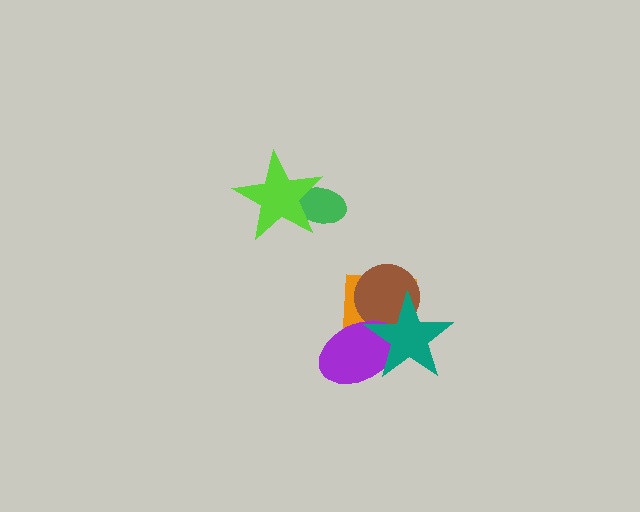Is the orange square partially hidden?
Yes, it is partially covered by another shape.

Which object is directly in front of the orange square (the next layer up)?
The brown circle is directly in front of the orange square.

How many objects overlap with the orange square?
3 objects overlap with the orange square.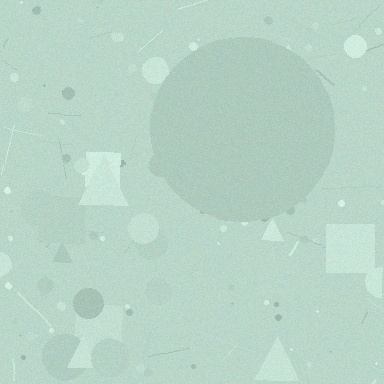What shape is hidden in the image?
A circle is hidden in the image.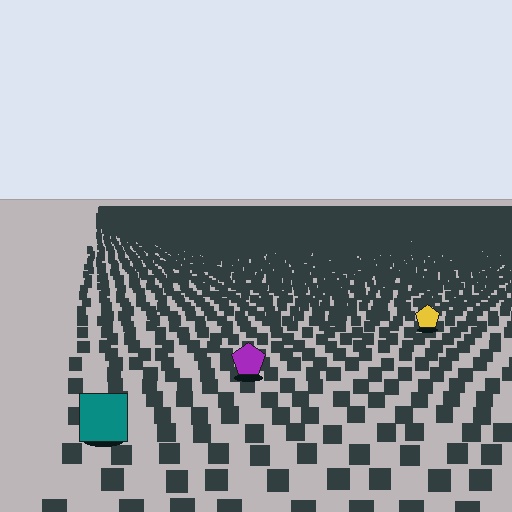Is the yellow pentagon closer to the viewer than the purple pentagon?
No. The purple pentagon is closer — you can tell from the texture gradient: the ground texture is coarser near it.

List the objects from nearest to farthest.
From nearest to farthest: the teal square, the purple pentagon, the yellow pentagon.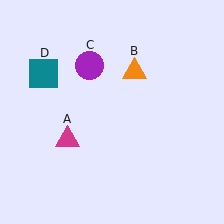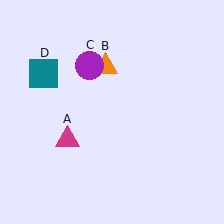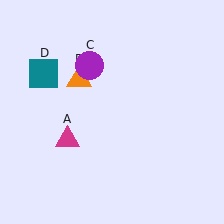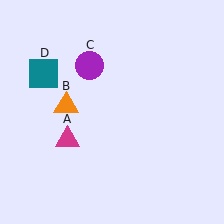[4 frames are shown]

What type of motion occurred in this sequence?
The orange triangle (object B) rotated counterclockwise around the center of the scene.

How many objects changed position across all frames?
1 object changed position: orange triangle (object B).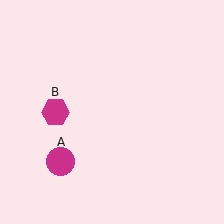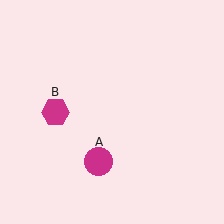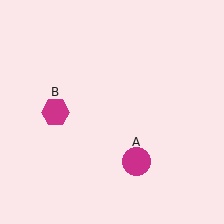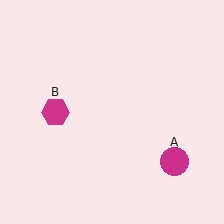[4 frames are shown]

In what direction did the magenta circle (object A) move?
The magenta circle (object A) moved right.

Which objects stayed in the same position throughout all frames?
Magenta hexagon (object B) remained stationary.